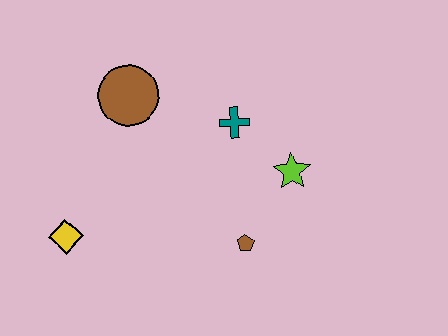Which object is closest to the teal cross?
The lime star is closest to the teal cross.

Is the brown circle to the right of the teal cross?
No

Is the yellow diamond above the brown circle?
No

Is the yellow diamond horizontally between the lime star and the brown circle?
No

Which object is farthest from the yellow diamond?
The lime star is farthest from the yellow diamond.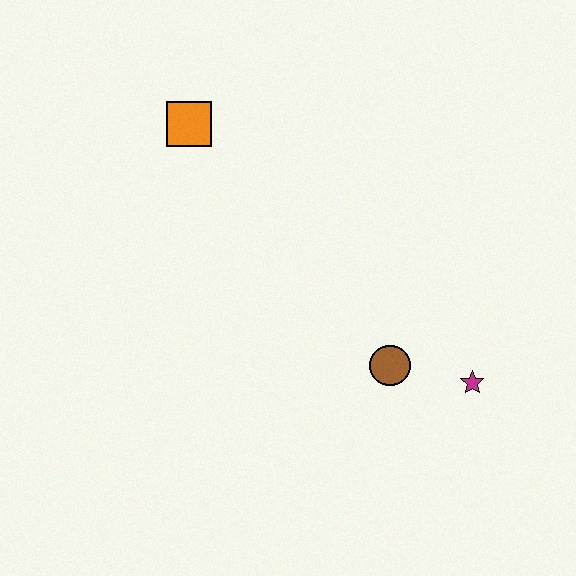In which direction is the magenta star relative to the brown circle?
The magenta star is to the right of the brown circle.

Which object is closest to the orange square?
The brown circle is closest to the orange square.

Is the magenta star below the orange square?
Yes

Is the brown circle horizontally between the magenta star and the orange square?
Yes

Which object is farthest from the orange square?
The magenta star is farthest from the orange square.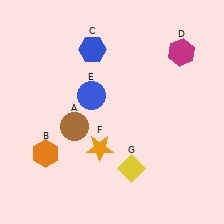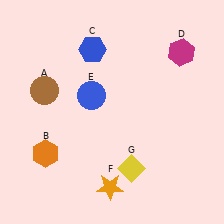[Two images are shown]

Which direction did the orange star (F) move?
The orange star (F) moved down.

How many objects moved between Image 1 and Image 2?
2 objects moved between the two images.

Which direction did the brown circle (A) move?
The brown circle (A) moved up.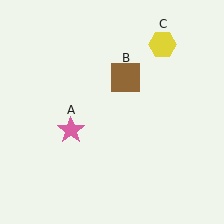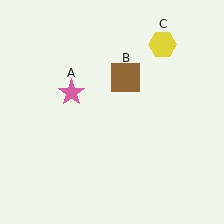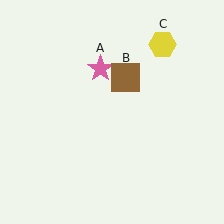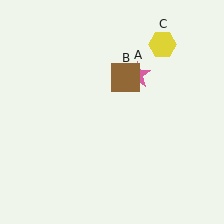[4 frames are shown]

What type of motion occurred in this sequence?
The pink star (object A) rotated clockwise around the center of the scene.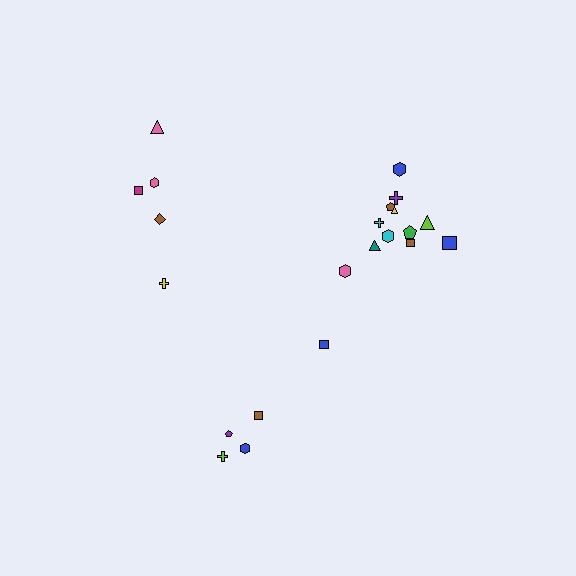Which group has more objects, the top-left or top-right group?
The top-right group.